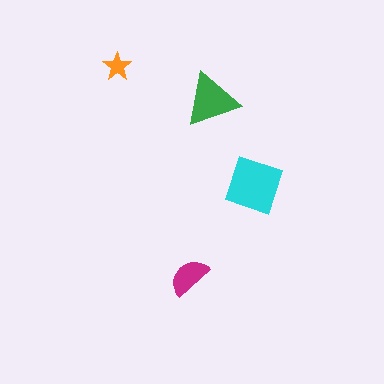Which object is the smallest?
The orange star.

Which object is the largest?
The cyan square.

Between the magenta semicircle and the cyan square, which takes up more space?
The cyan square.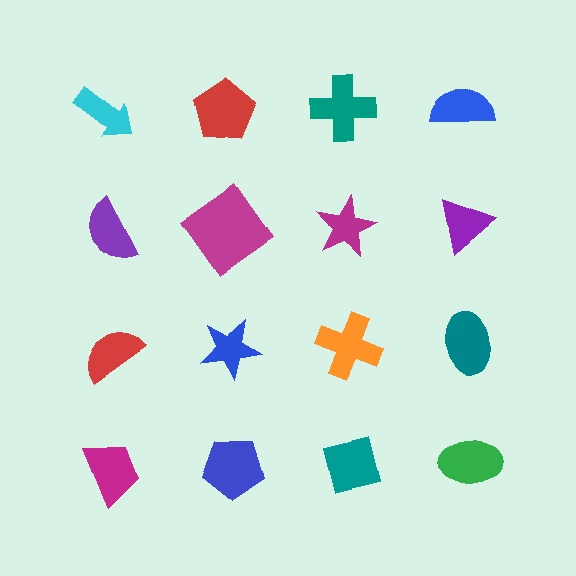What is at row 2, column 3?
A magenta star.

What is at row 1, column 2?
A red pentagon.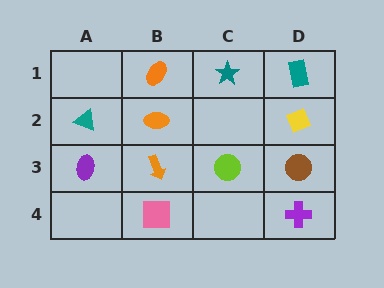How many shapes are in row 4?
2 shapes.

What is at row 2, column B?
An orange ellipse.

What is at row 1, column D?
A teal rectangle.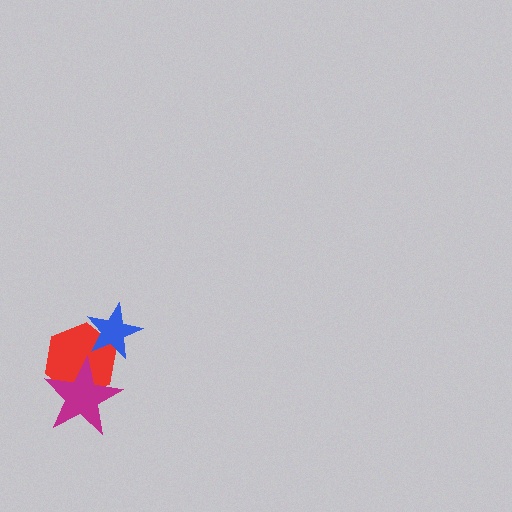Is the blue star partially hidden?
No, no other shape covers it.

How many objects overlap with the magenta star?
1 object overlaps with the magenta star.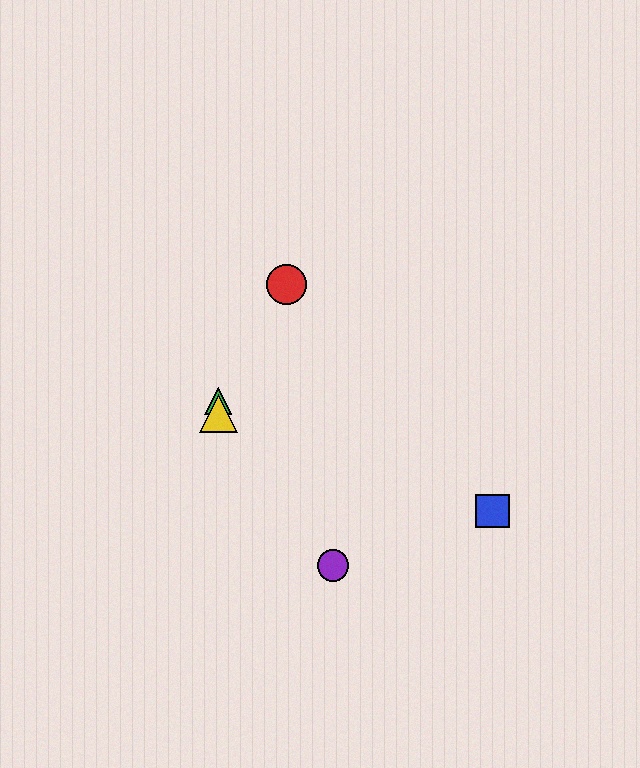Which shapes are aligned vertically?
The green triangle, the yellow triangle are aligned vertically.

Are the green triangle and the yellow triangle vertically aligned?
Yes, both are at x≈218.